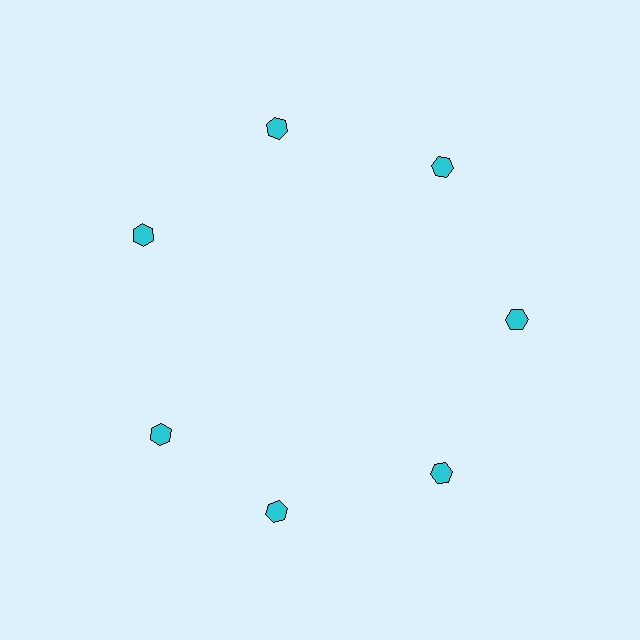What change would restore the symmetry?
The symmetry would be restored by rotating it back into even spacing with its neighbors so that all 7 hexagons sit at equal angles and equal distance from the center.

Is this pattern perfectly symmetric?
No. The 7 cyan hexagons are arranged in a ring, but one element near the 8 o'clock position is rotated out of alignment along the ring, breaking the 7-fold rotational symmetry.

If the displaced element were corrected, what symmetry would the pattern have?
It would have 7-fold rotational symmetry — the pattern would map onto itself every 51 degrees.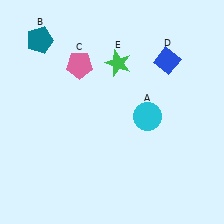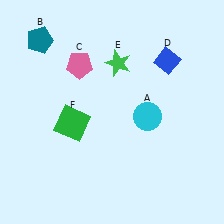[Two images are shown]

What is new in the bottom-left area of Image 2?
A green square (F) was added in the bottom-left area of Image 2.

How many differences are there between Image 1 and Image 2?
There is 1 difference between the two images.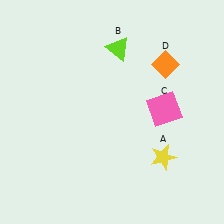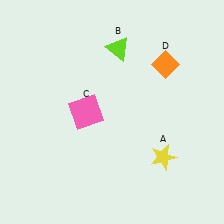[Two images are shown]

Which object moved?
The pink square (C) moved left.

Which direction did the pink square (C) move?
The pink square (C) moved left.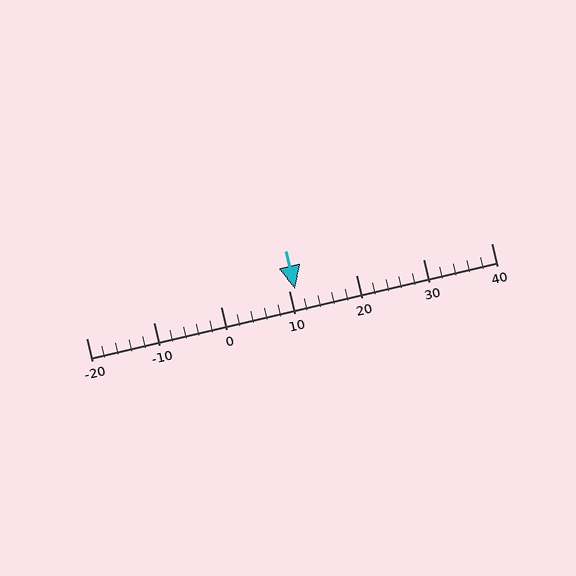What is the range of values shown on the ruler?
The ruler shows values from -20 to 40.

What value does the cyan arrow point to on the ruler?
The cyan arrow points to approximately 11.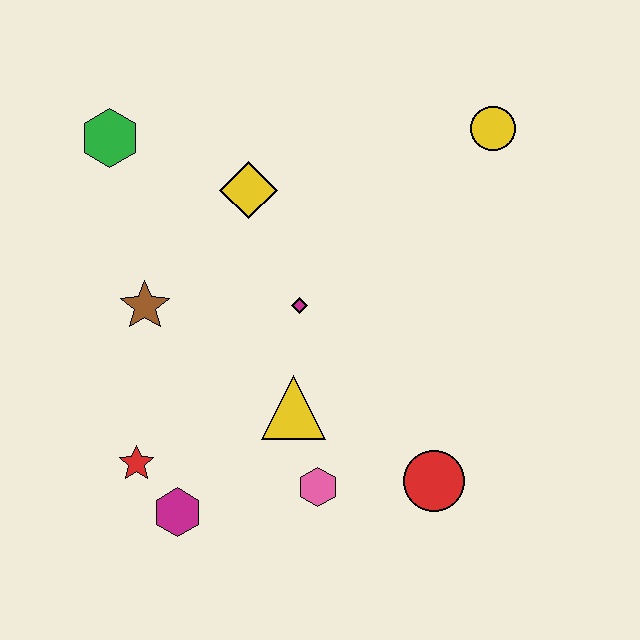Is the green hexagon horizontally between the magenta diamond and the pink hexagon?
No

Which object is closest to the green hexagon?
The yellow diamond is closest to the green hexagon.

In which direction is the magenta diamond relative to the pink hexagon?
The magenta diamond is above the pink hexagon.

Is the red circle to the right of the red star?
Yes